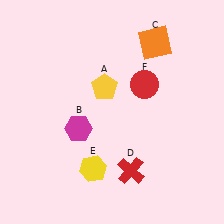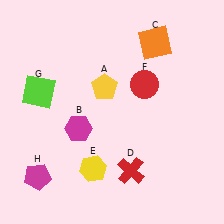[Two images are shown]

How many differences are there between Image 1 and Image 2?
There are 2 differences between the two images.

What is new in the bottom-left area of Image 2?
A magenta pentagon (H) was added in the bottom-left area of Image 2.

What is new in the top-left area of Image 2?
A lime square (G) was added in the top-left area of Image 2.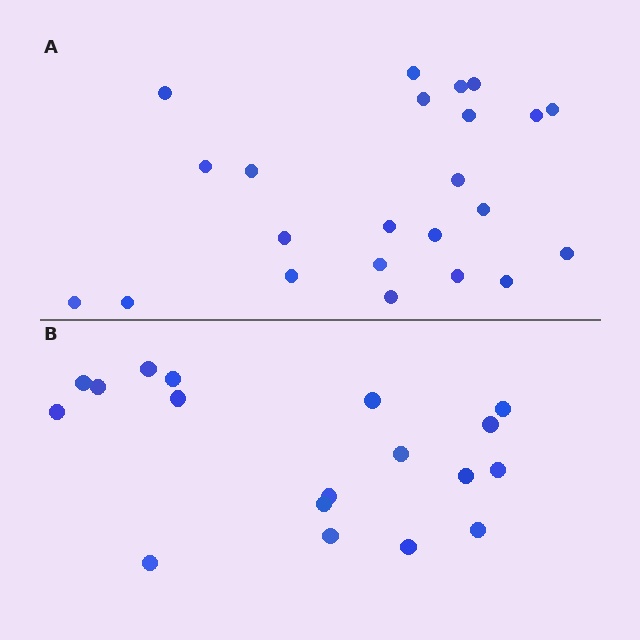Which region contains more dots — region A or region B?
Region A (the top region) has more dots.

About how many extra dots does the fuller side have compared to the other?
Region A has about 5 more dots than region B.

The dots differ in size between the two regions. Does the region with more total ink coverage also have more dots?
No. Region B has more total ink coverage because its dots are larger, but region A actually contains more individual dots. Total area can be misleading — the number of items is what matters here.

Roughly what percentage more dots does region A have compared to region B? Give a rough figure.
About 30% more.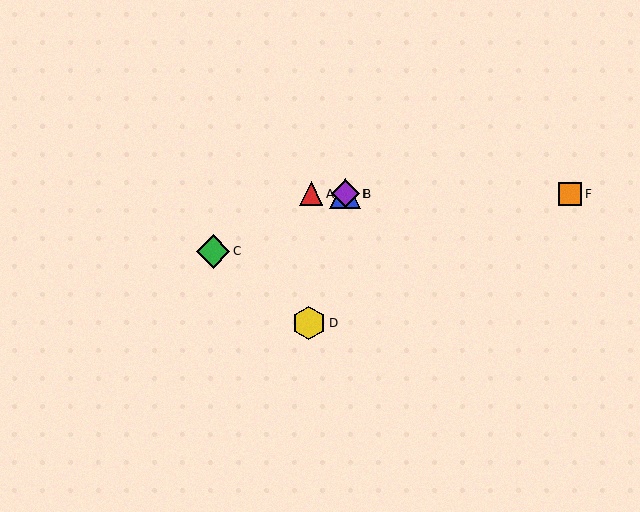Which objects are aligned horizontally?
Objects A, B, E, F are aligned horizontally.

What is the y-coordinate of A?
Object A is at y≈194.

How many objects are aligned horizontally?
4 objects (A, B, E, F) are aligned horizontally.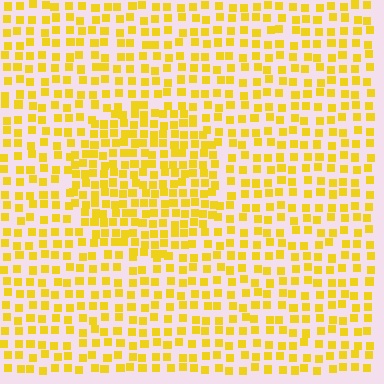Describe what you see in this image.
The image contains small yellow elements arranged at two different densities. A circle-shaped region is visible where the elements are more densely packed than the surrounding area.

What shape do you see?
I see a circle.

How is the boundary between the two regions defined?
The boundary is defined by a change in element density (approximately 1.6x ratio). All elements are the same color, size, and shape.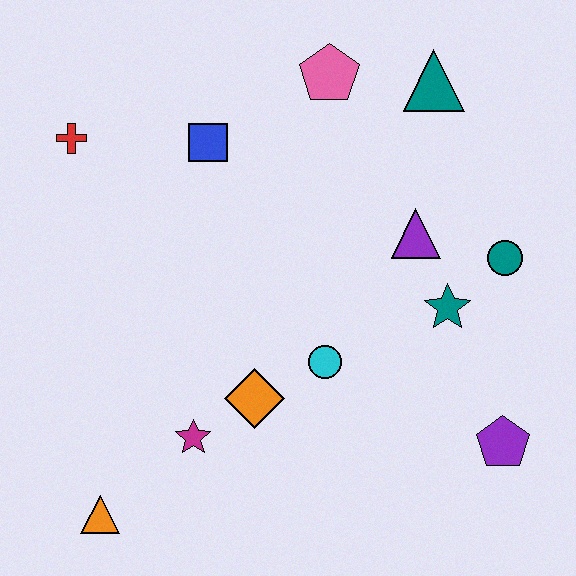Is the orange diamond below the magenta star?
No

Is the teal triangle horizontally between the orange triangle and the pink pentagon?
No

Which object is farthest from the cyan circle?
The red cross is farthest from the cyan circle.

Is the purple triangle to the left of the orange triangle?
No